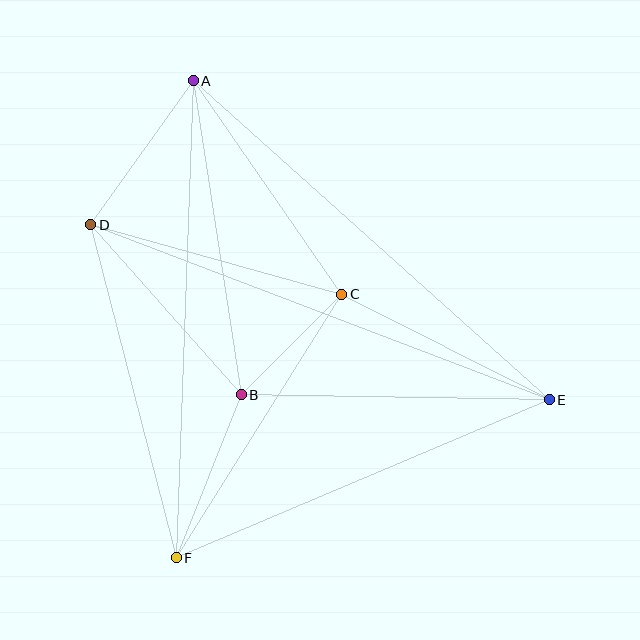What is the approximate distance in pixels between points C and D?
The distance between C and D is approximately 261 pixels.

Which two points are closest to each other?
Points B and C are closest to each other.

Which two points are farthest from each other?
Points D and E are farthest from each other.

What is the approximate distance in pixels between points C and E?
The distance between C and E is approximately 232 pixels.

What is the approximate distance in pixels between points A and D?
The distance between A and D is approximately 177 pixels.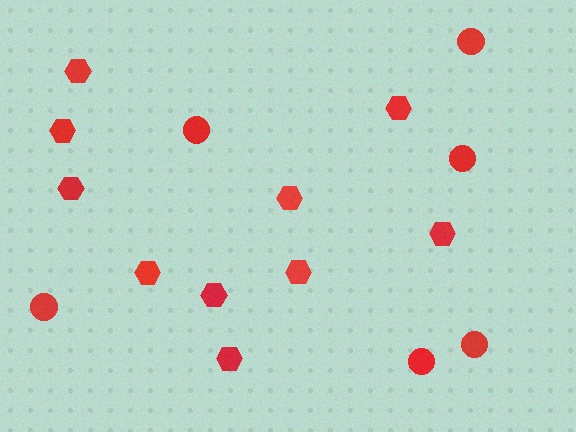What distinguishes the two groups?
There are 2 groups: one group of circles (6) and one group of hexagons (10).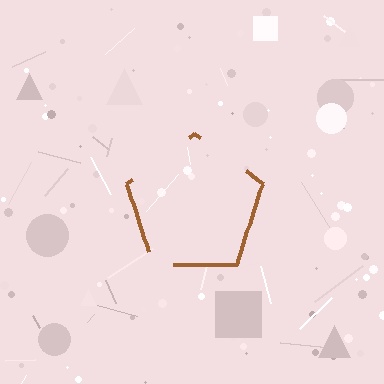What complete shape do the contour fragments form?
The contour fragments form a pentagon.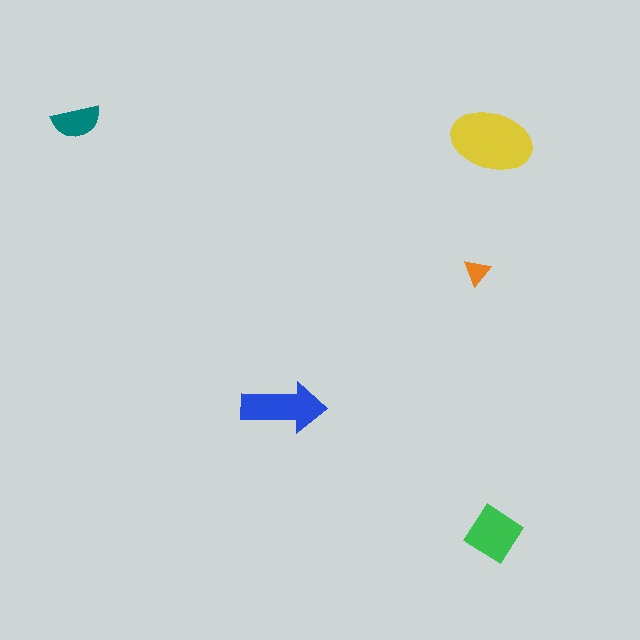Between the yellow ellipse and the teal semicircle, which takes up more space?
The yellow ellipse.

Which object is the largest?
The yellow ellipse.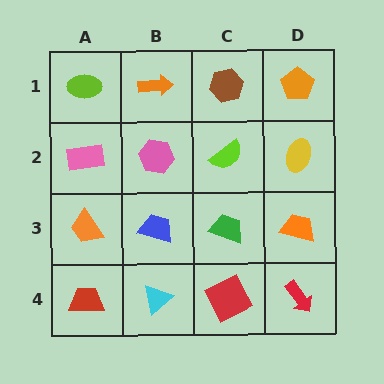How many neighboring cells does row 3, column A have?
3.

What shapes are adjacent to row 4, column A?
An orange trapezoid (row 3, column A), a cyan triangle (row 4, column B).